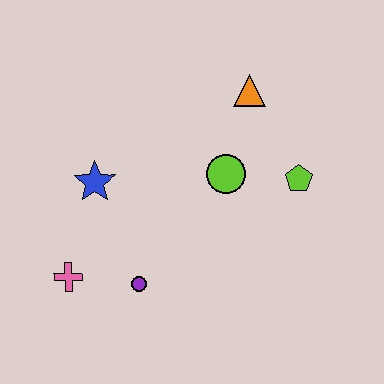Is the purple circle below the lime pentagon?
Yes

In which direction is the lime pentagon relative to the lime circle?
The lime pentagon is to the right of the lime circle.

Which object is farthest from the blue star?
The lime pentagon is farthest from the blue star.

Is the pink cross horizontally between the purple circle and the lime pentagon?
No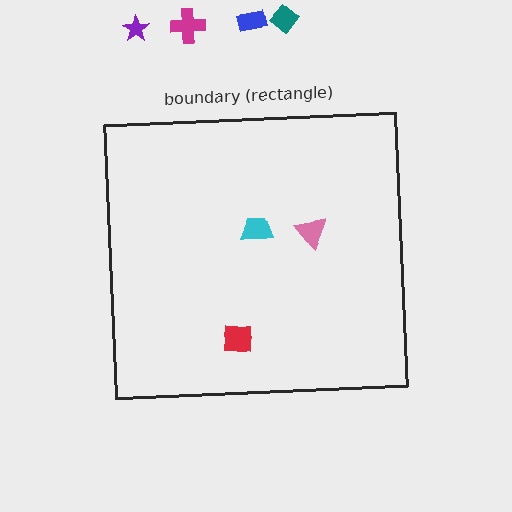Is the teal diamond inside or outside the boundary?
Outside.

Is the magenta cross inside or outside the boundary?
Outside.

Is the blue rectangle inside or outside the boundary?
Outside.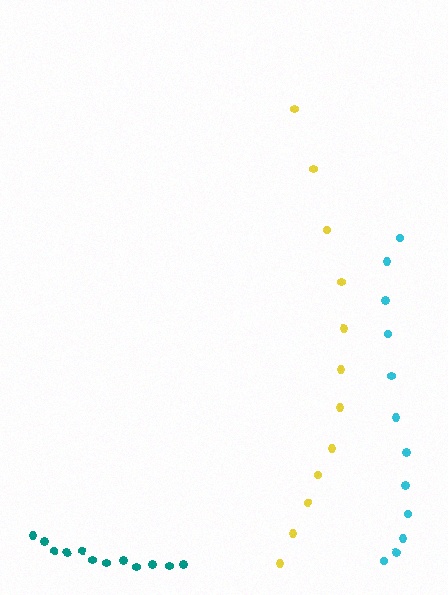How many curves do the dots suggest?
There are 3 distinct paths.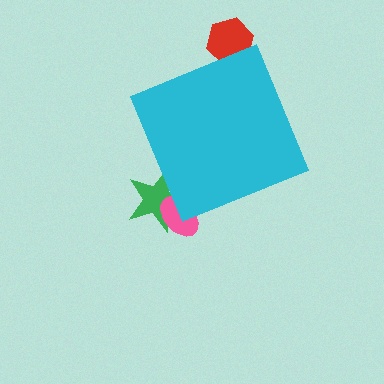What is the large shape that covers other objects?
A cyan diamond.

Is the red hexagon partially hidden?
Yes, the red hexagon is partially hidden behind the cyan diamond.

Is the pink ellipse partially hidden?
Yes, the pink ellipse is partially hidden behind the cyan diamond.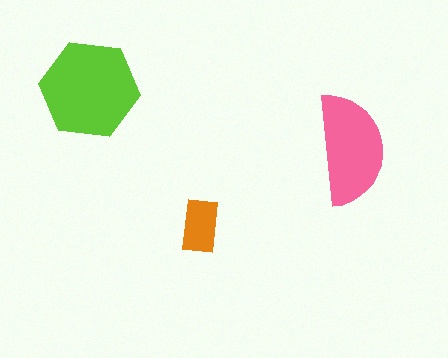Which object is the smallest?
The orange rectangle.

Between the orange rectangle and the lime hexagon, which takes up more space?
The lime hexagon.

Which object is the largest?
The lime hexagon.